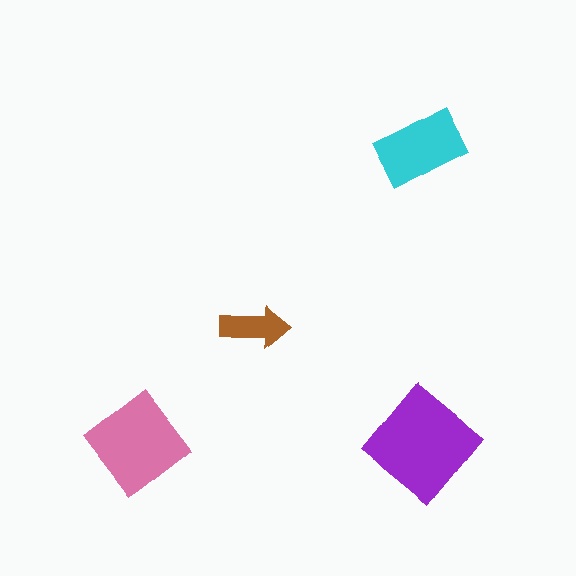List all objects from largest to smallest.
The purple diamond, the pink diamond, the cyan rectangle, the brown arrow.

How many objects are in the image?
There are 4 objects in the image.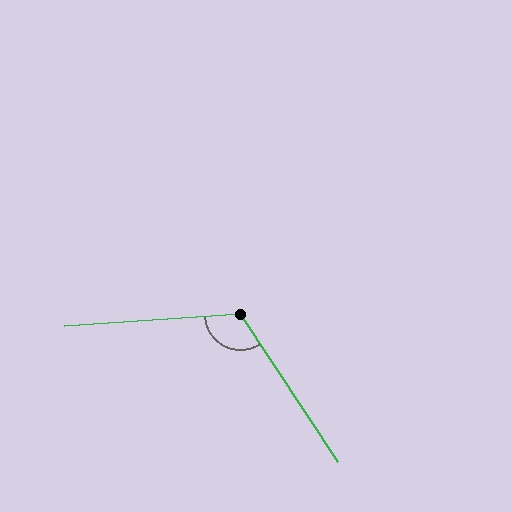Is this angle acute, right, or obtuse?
It is obtuse.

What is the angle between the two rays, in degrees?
Approximately 119 degrees.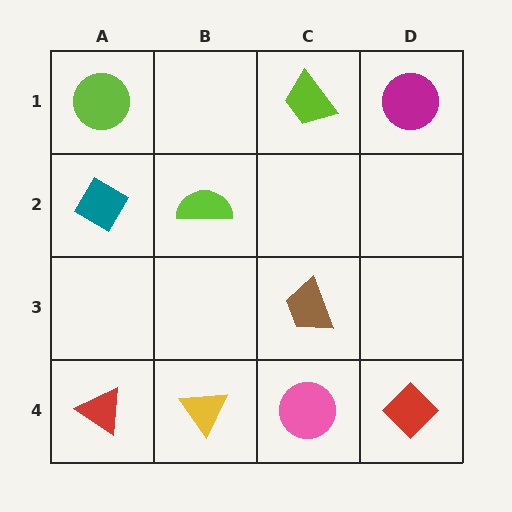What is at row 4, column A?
A red triangle.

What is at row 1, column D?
A magenta circle.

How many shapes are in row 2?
2 shapes.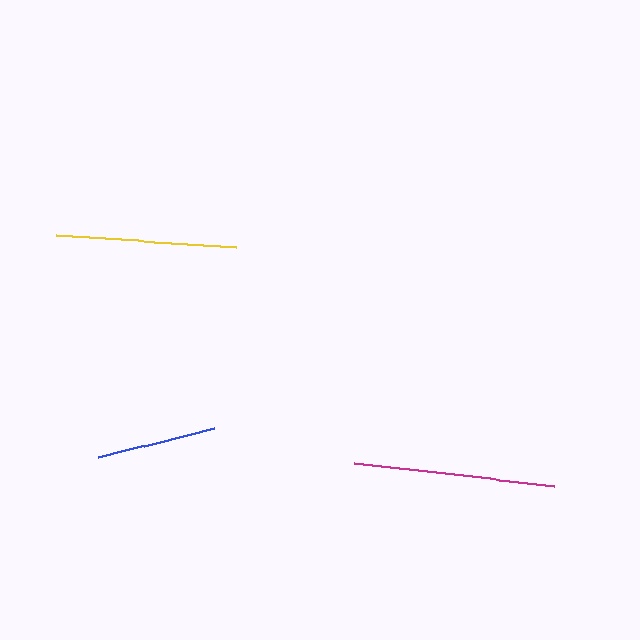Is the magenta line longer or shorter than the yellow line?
The magenta line is longer than the yellow line.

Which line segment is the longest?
The magenta line is the longest at approximately 201 pixels.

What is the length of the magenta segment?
The magenta segment is approximately 201 pixels long.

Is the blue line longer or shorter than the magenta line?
The magenta line is longer than the blue line.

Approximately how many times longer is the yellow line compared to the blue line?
The yellow line is approximately 1.5 times the length of the blue line.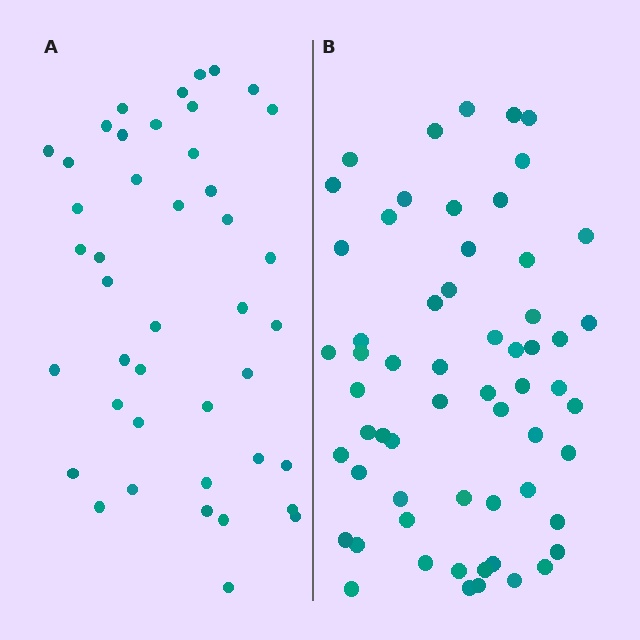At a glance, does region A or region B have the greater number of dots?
Region B (the right region) has more dots.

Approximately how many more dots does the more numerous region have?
Region B has approximately 15 more dots than region A.